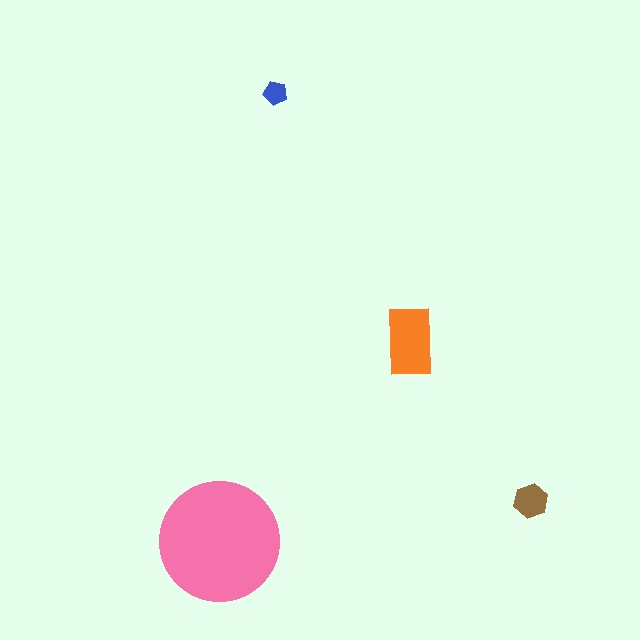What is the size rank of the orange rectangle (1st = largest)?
2nd.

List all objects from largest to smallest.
The pink circle, the orange rectangle, the brown hexagon, the blue pentagon.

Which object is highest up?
The blue pentagon is topmost.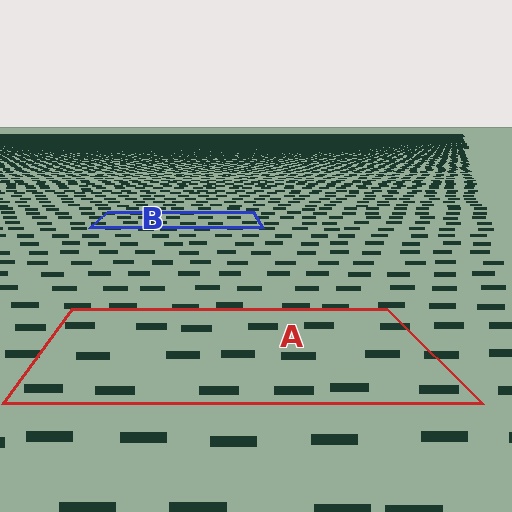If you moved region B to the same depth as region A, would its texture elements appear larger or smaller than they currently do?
They would appear larger. At a closer depth, the same texture elements are projected at a bigger on-screen size.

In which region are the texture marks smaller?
The texture marks are smaller in region B, because it is farther away.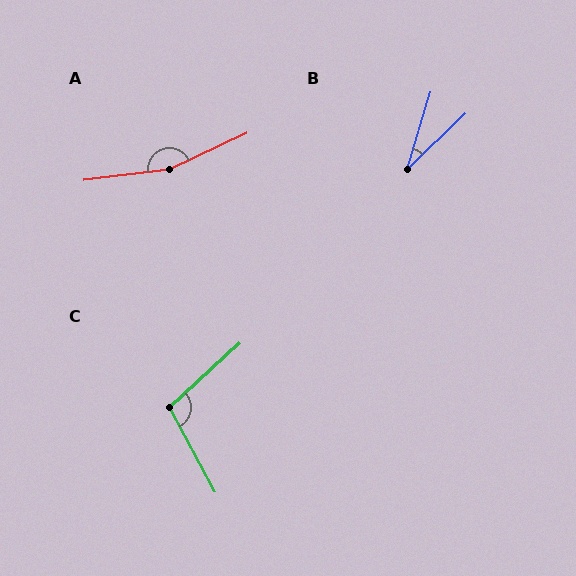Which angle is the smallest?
B, at approximately 29 degrees.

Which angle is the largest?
A, at approximately 162 degrees.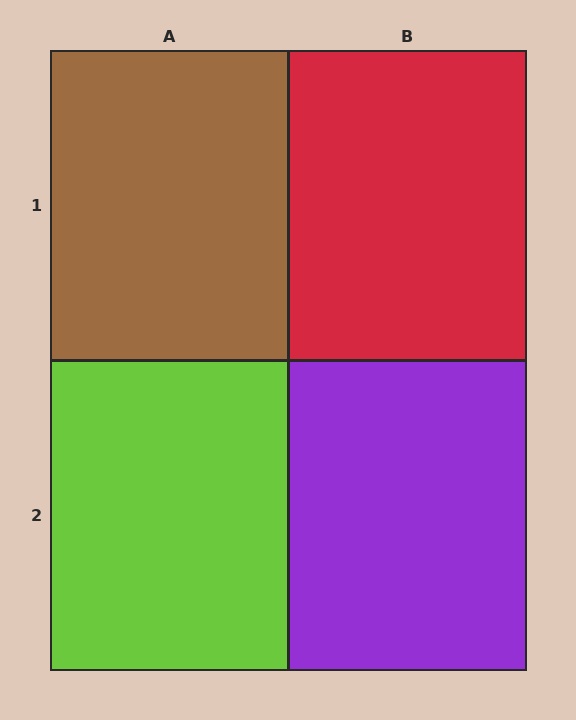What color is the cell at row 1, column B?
Red.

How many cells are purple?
1 cell is purple.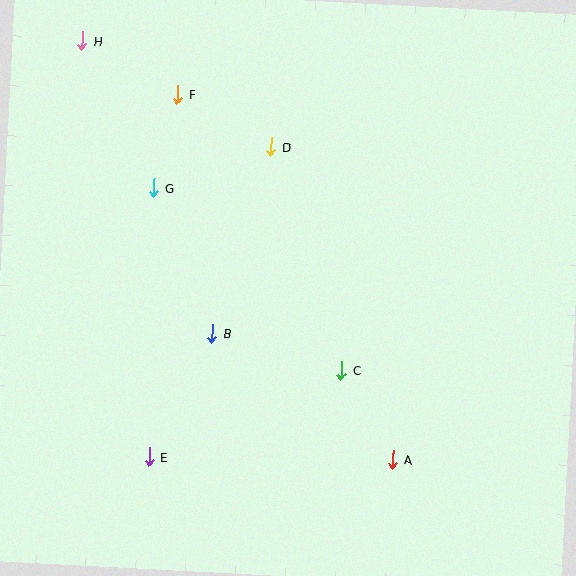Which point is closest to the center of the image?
Point B at (212, 334) is closest to the center.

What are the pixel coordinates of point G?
Point G is at (154, 188).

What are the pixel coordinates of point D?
Point D is at (271, 147).